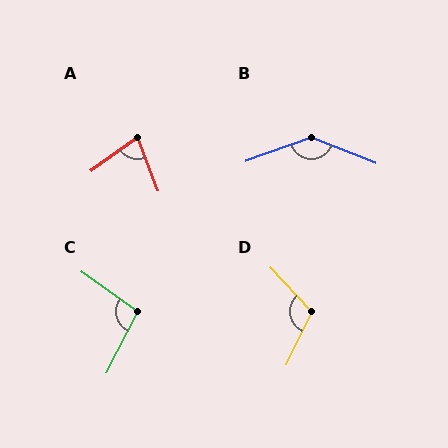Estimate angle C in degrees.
Approximately 99 degrees.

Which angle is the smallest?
A, at approximately 75 degrees.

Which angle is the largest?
B, at approximately 138 degrees.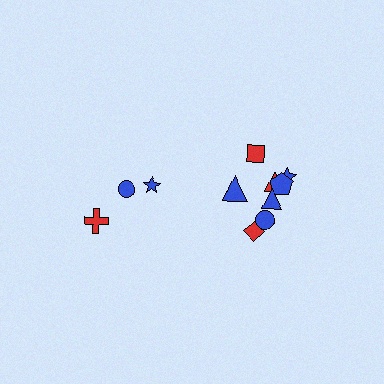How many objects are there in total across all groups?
There are 11 objects.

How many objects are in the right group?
There are 8 objects.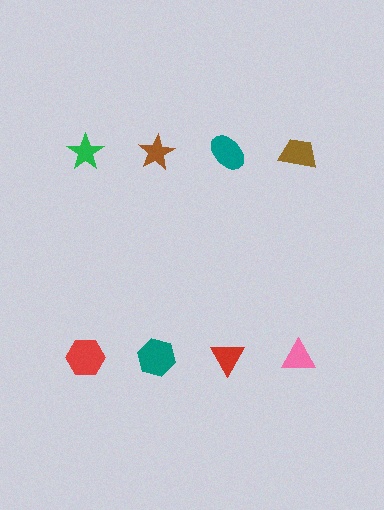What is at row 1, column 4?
A brown trapezoid.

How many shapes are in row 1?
4 shapes.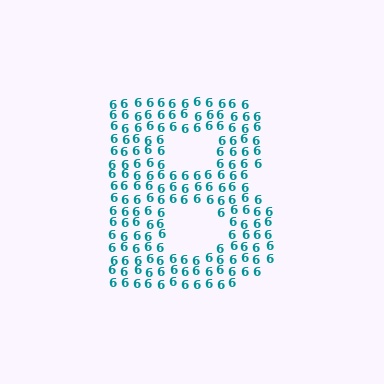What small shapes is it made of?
It is made of small digit 6's.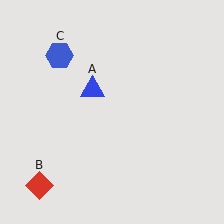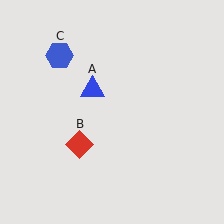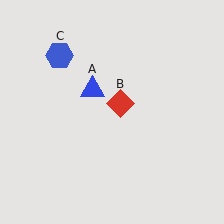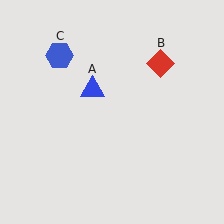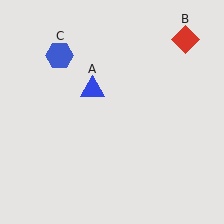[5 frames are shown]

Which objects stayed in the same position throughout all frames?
Blue triangle (object A) and blue hexagon (object C) remained stationary.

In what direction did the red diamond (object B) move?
The red diamond (object B) moved up and to the right.